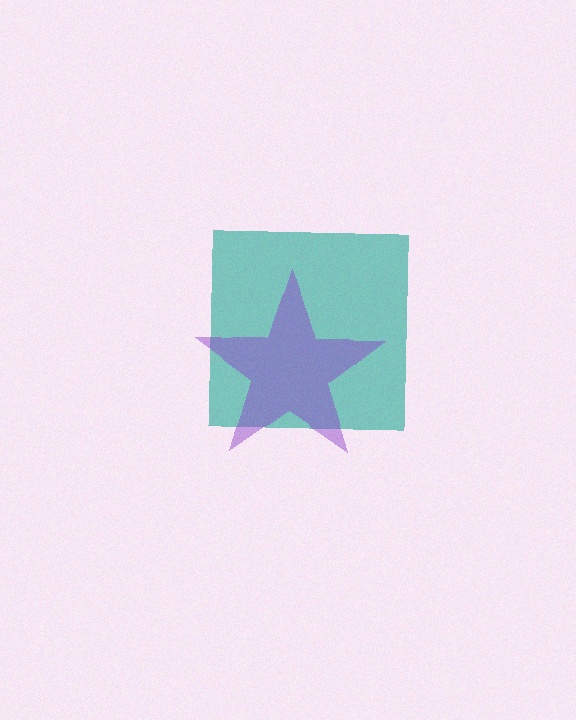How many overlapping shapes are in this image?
There are 2 overlapping shapes in the image.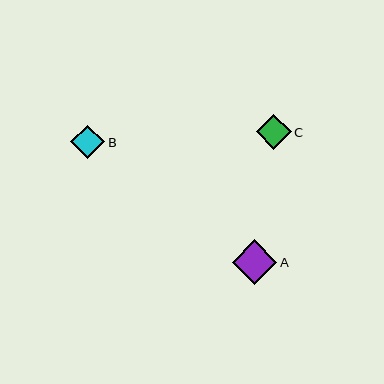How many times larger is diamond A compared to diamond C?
Diamond A is approximately 1.3 times the size of diamond C.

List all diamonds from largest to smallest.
From largest to smallest: A, C, B.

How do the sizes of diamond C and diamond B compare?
Diamond C and diamond B are approximately the same size.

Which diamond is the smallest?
Diamond B is the smallest with a size of approximately 34 pixels.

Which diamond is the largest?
Diamond A is the largest with a size of approximately 45 pixels.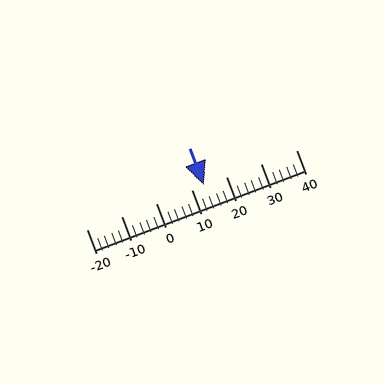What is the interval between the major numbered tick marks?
The major tick marks are spaced 10 units apart.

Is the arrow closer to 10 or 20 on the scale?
The arrow is closer to 10.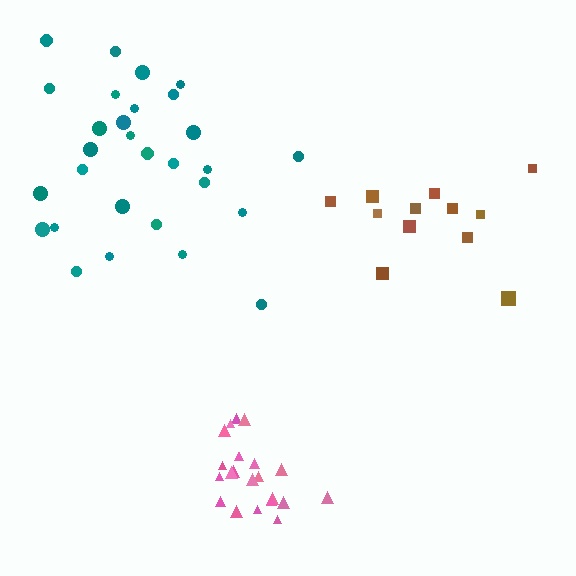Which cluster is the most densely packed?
Pink.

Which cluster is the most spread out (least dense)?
Brown.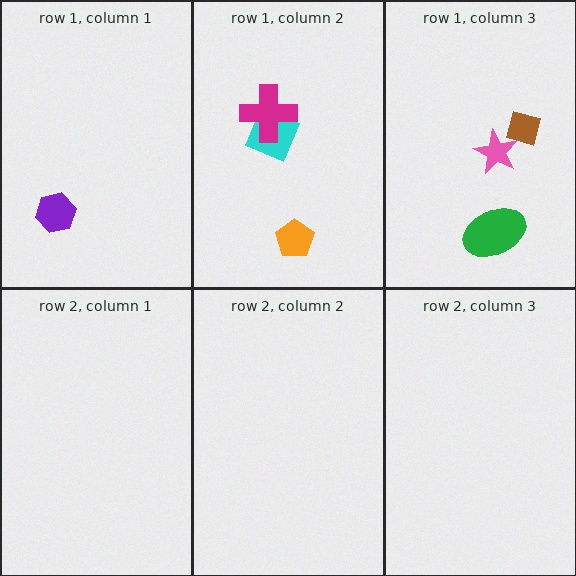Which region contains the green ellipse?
The row 1, column 3 region.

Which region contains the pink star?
The row 1, column 3 region.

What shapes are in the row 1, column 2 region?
The orange pentagon, the cyan square, the magenta cross.